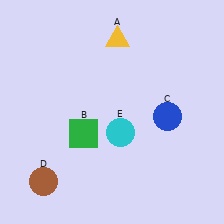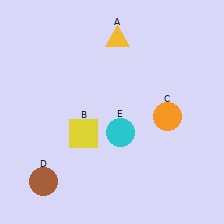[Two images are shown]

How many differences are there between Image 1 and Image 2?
There are 2 differences between the two images.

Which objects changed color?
B changed from green to yellow. C changed from blue to orange.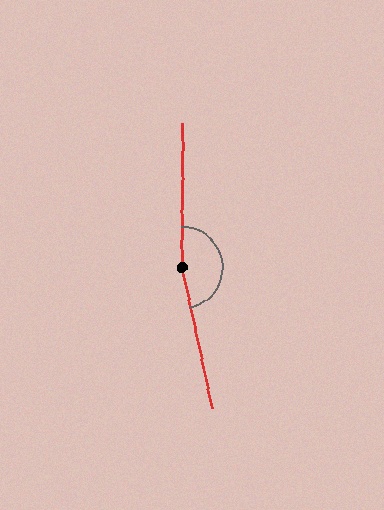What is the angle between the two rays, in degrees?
Approximately 167 degrees.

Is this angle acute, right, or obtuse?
It is obtuse.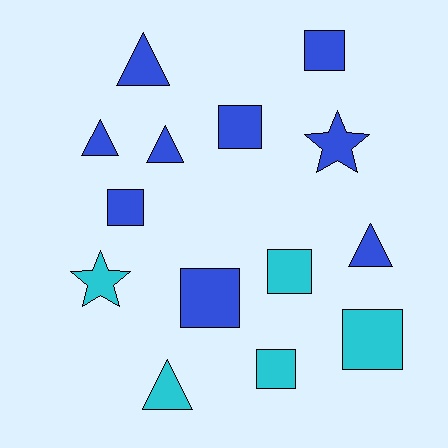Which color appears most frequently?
Blue, with 9 objects.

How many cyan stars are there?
There is 1 cyan star.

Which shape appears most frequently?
Square, with 7 objects.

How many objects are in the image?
There are 14 objects.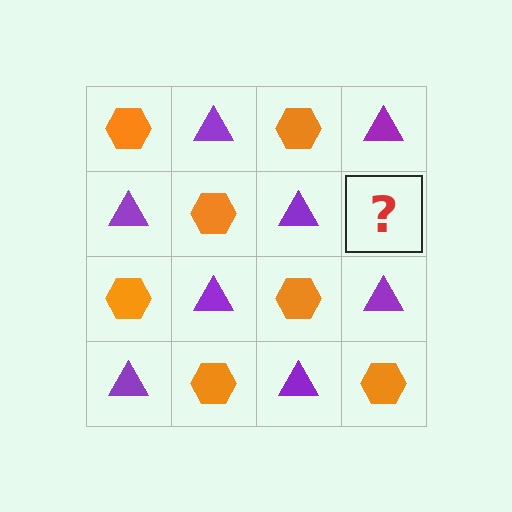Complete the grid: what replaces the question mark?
The question mark should be replaced with an orange hexagon.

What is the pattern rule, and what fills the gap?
The rule is that it alternates orange hexagon and purple triangle in a checkerboard pattern. The gap should be filled with an orange hexagon.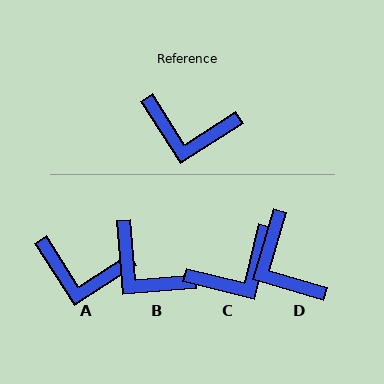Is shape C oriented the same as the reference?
No, it is off by about 44 degrees.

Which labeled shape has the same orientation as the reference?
A.